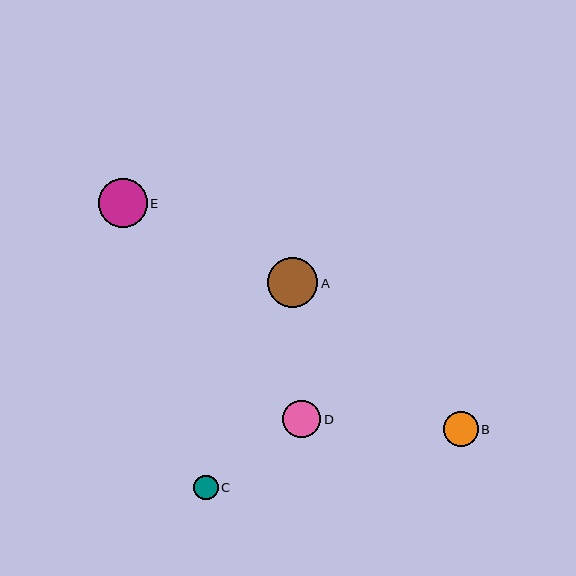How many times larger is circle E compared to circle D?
Circle E is approximately 1.3 times the size of circle D.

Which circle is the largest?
Circle A is the largest with a size of approximately 50 pixels.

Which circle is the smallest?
Circle C is the smallest with a size of approximately 25 pixels.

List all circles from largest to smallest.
From largest to smallest: A, E, D, B, C.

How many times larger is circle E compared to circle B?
Circle E is approximately 1.4 times the size of circle B.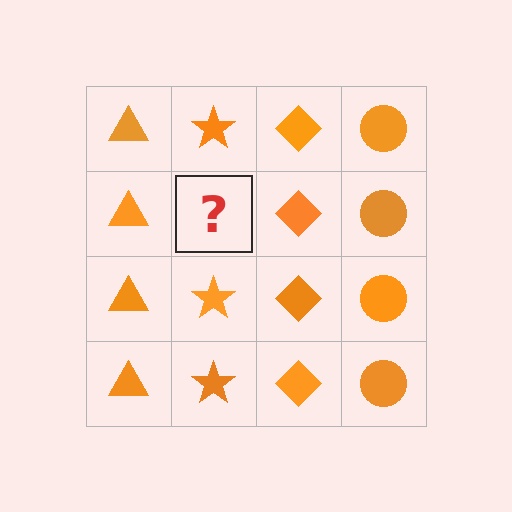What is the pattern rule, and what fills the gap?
The rule is that each column has a consistent shape. The gap should be filled with an orange star.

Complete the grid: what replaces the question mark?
The question mark should be replaced with an orange star.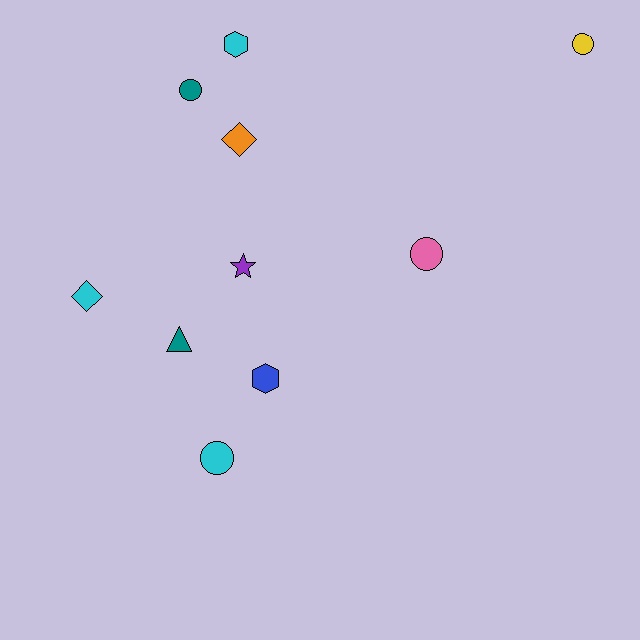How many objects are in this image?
There are 10 objects.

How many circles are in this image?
There are 4 circles.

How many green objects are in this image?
There are no green objects.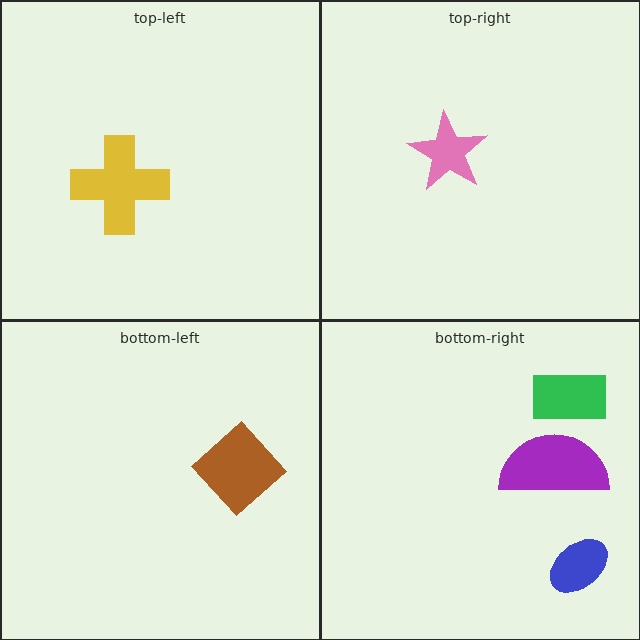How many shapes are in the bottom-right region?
3.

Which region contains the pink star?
The top-right region.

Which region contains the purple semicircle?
The bottom-right region.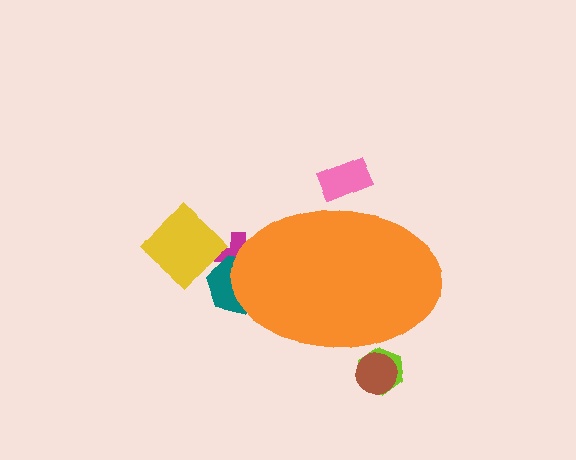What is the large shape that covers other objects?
An orange ellipse.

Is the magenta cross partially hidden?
Yes, the magenta cross is partially hidden behind the orange ellipse.